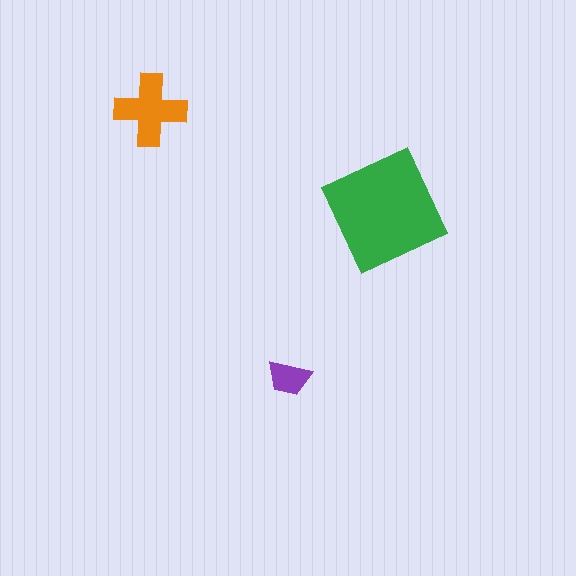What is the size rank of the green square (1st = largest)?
1st.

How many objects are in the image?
There are 3 objects in the image.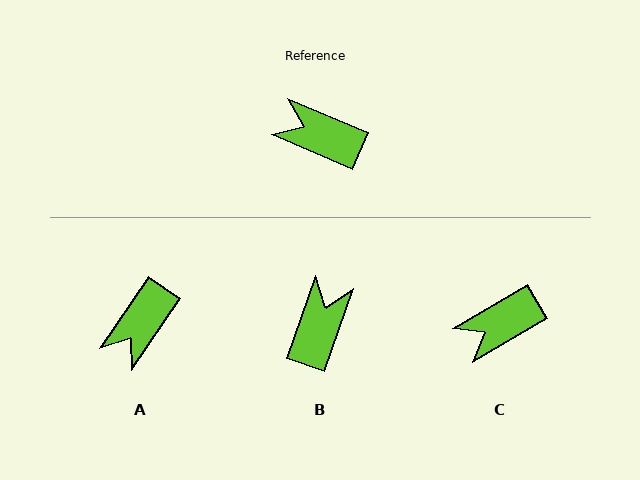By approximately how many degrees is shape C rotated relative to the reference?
Approximately 54 degrees counter-clockwise.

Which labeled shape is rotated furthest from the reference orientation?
B, about 86 degrees away.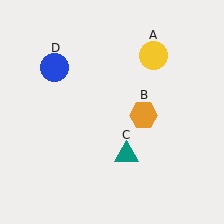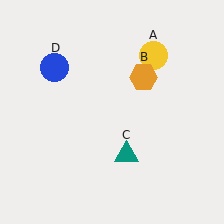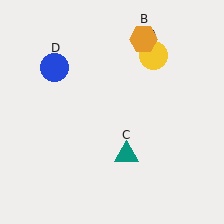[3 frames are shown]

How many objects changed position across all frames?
1 object changed position: orange hexagon (object B).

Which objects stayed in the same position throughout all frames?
Yellow circle (object A) and teal triangle (object C) and blue circle (object D) remained stationary.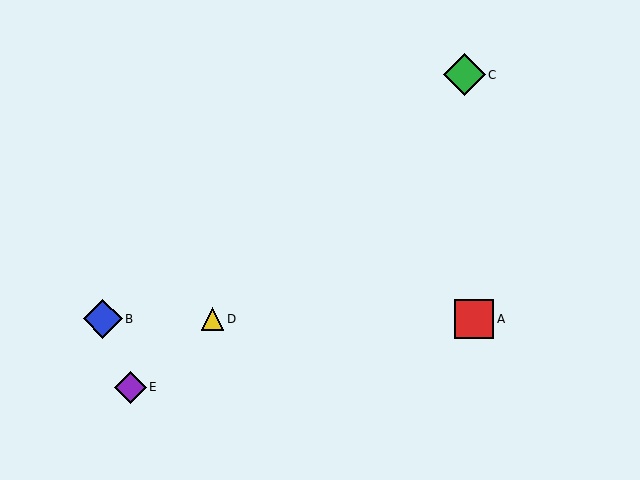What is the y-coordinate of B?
Object B is at y≈319.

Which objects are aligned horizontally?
Objects A, B, D are aligned horizontally.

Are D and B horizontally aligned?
Yes, both are at y≈319.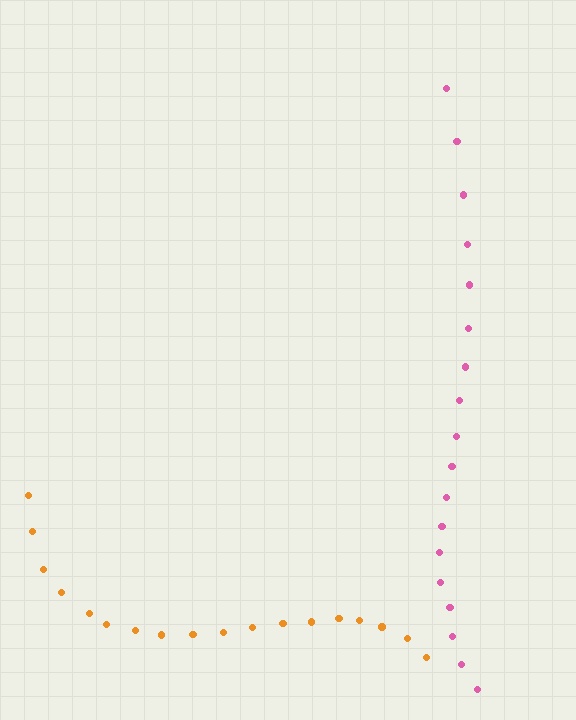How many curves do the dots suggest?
There are 2 distinct paths.